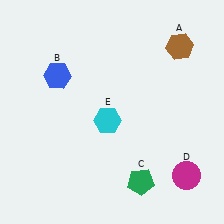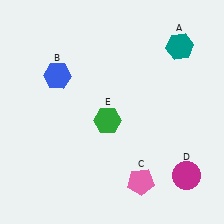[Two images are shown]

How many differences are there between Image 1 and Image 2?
There are 3 differences between the two images.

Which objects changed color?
A changed from brown to teal. C changed from green to pink. E changed from cyan to green.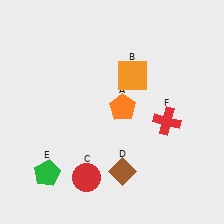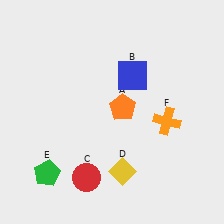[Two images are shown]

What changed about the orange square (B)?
In Image 1, B is orange. In Image 2, it changed to blue.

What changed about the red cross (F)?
In Image 1, F is red. In Image 2, it changed to orange.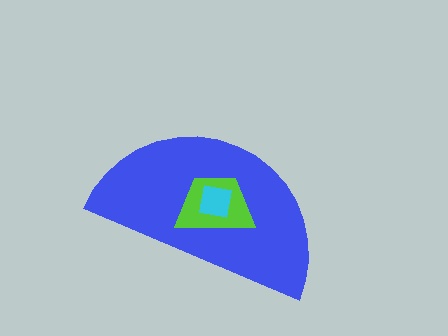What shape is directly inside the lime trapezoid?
The cyan square.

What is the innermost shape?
The cyan square.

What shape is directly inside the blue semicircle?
The lime trapezoid.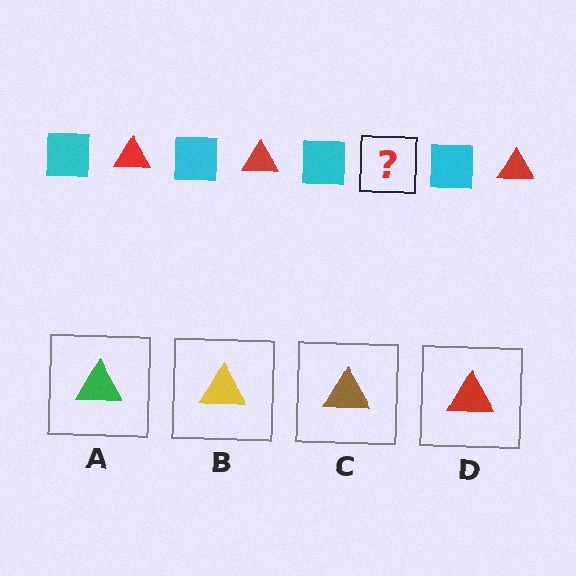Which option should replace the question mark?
Option D.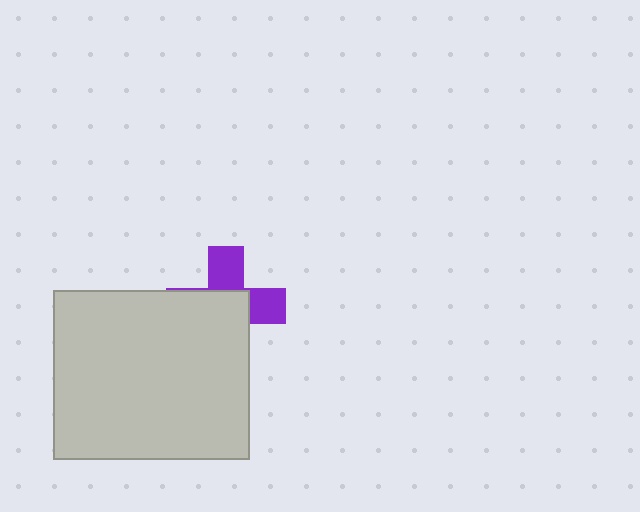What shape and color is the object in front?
The object in front is a light gray rectangle.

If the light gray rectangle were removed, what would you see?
You would see the complete purple cross.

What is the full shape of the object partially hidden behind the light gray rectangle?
The partially hidden object is a purple cross.